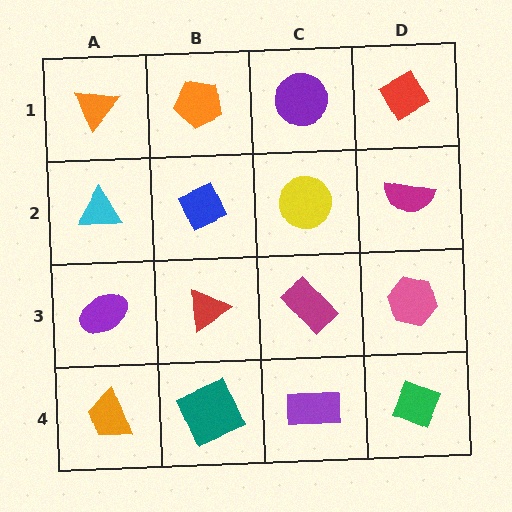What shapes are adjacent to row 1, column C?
A yellow circle (row 2, column C), an orange pentagon (row 1, column B), a red diamond (row 1, column D).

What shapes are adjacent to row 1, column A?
A cyan triangle (row 2, column A), an orange pentagon (row 1, column B).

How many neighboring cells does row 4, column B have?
3.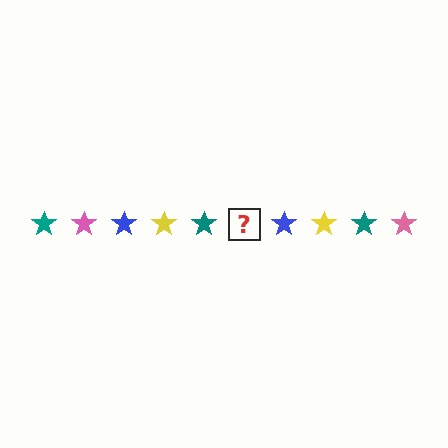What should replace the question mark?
The question mark should be replaced with a pink star.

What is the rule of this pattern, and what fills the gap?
The rule is that the pattern cycles through teal, pink, blue, yellow stars. The gap should be filled with a pink star.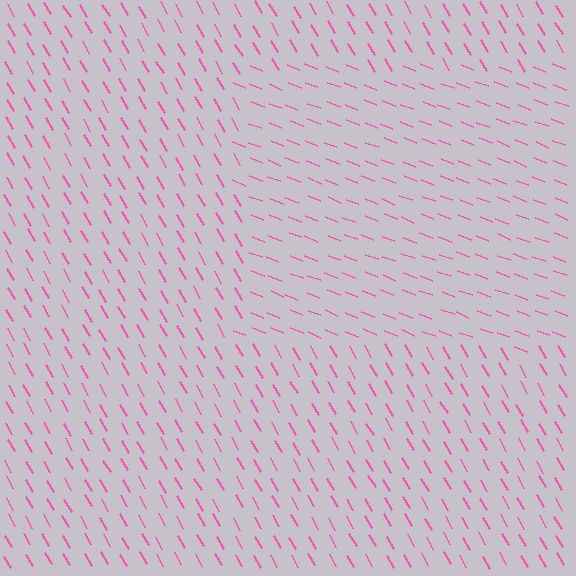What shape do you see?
I see a rectangle.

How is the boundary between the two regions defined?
The boundary is defined purely by a change in line orientation (approximately 39 degrees difference). All lines are the same color and thickness.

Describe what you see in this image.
The image is filled with small pink line segments. A rectangle region in the image has lines oriented differently from the surrounding lines, creating a visible texture boundary.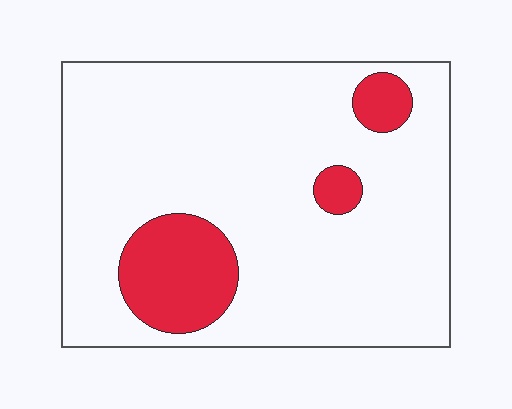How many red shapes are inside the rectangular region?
3.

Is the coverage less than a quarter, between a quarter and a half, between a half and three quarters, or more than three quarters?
Less than a quarter.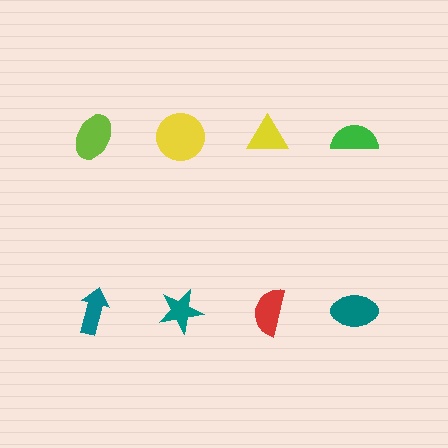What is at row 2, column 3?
A red semicircle.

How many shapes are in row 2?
4 shapes.